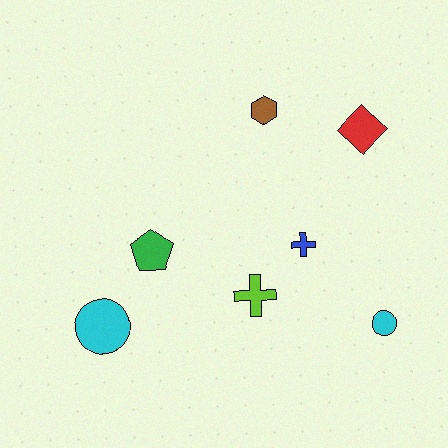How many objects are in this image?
There are 7 objects.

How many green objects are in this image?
There is 1 green object.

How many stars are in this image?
There are no stars.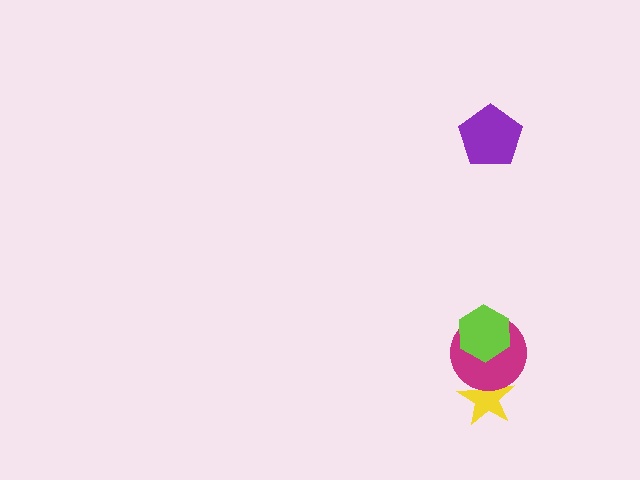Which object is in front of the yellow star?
The magenta circle is in front of the yellow star.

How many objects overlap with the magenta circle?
2 objects overlap with the magenta circle.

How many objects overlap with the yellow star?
1 object overlaps with the yellow star.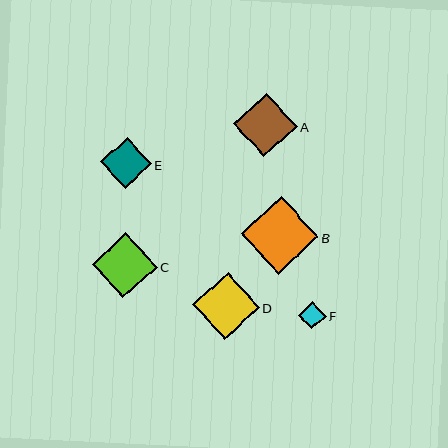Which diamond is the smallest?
Diamond F is the smallest with a size of approximately 27 pixels.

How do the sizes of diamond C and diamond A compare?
Diamond C and diamond A are approximately the same size.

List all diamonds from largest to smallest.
From largest to smallest: B, D, C, A, E, F.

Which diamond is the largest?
Diamond B is the largest with a size of approximately 78 pixels.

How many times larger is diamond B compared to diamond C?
Diamond B is approximately 1.2 times the size of diamond C.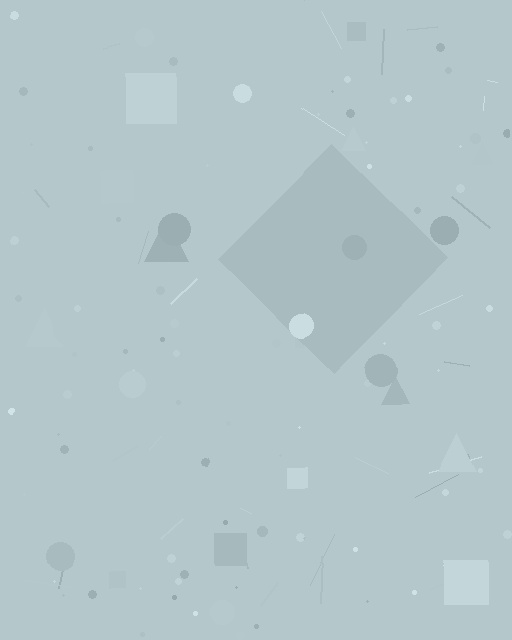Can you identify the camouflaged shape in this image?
The camouflaged shape is a diamond.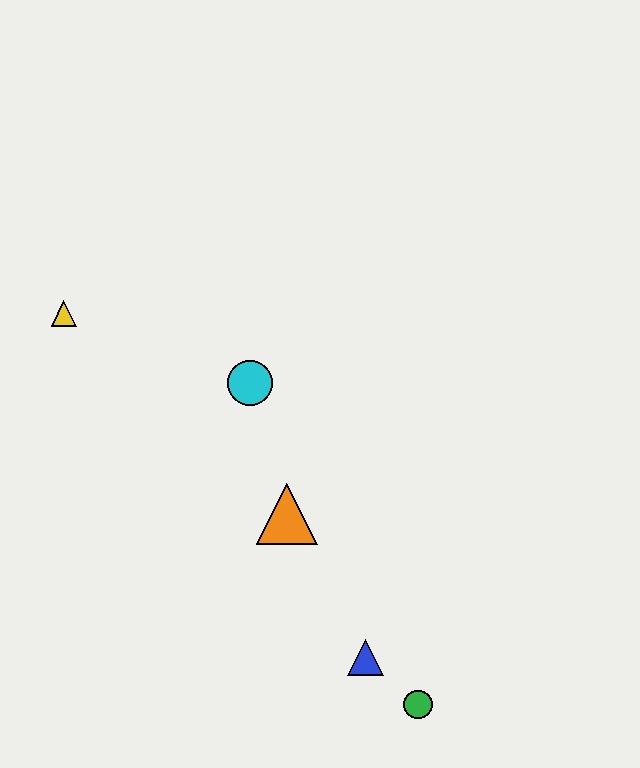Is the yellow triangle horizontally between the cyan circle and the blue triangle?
No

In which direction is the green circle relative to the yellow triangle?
The green circle is below the yellow triangle.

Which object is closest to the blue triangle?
The green circle is closest to the blue triangle.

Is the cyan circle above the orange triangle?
Yes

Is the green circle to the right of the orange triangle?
Yes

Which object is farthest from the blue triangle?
The yellow triangle is farthest from the blue triangle.